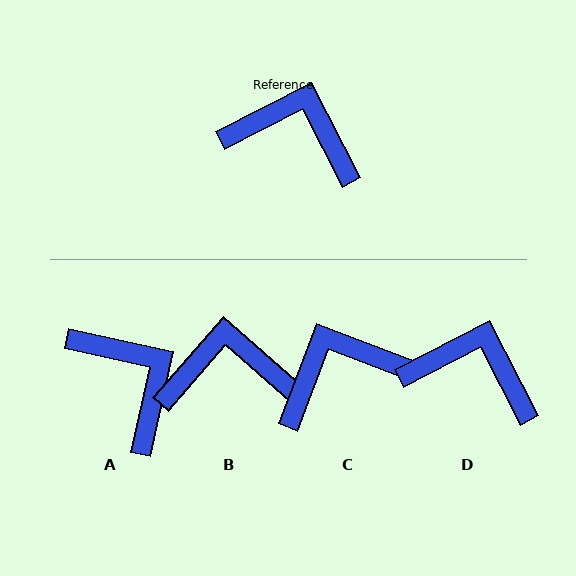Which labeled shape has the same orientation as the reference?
D.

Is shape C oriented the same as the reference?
No, it is off by about 42 degrees.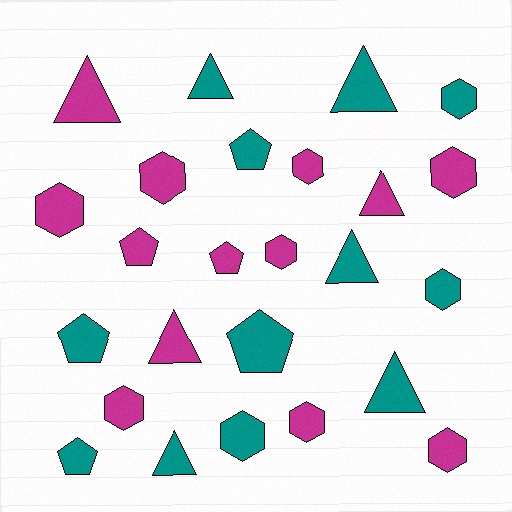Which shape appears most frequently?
Hexagon, with 11 objects.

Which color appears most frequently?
Magenta, with 13 objects.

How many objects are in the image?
There are 25 objects.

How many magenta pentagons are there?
There are 2 magenta pentagons.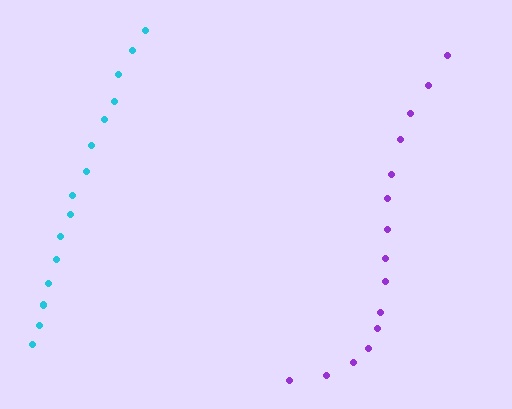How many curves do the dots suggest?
There are 2 distinct paths.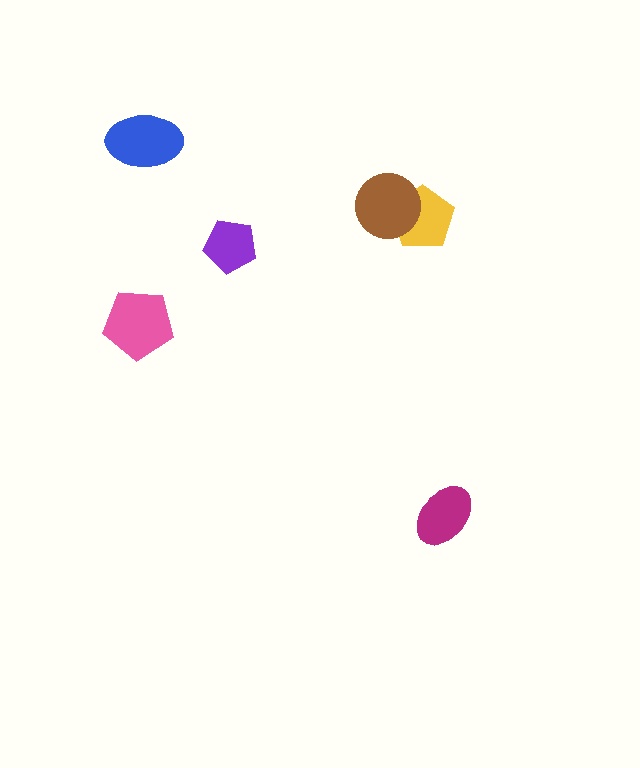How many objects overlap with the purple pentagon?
0 objects overlap with the purple pentagon.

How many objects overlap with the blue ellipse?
0 objects overlap with the blue ellipse.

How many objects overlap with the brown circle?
1 object overlaps with the brown circle.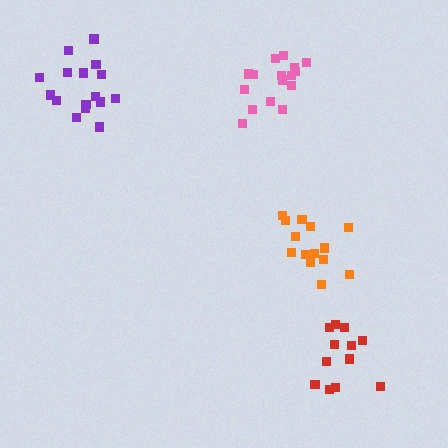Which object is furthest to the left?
The purple cluster is leftmost.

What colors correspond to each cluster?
The clusters are colored: orange, purple, pink, red.